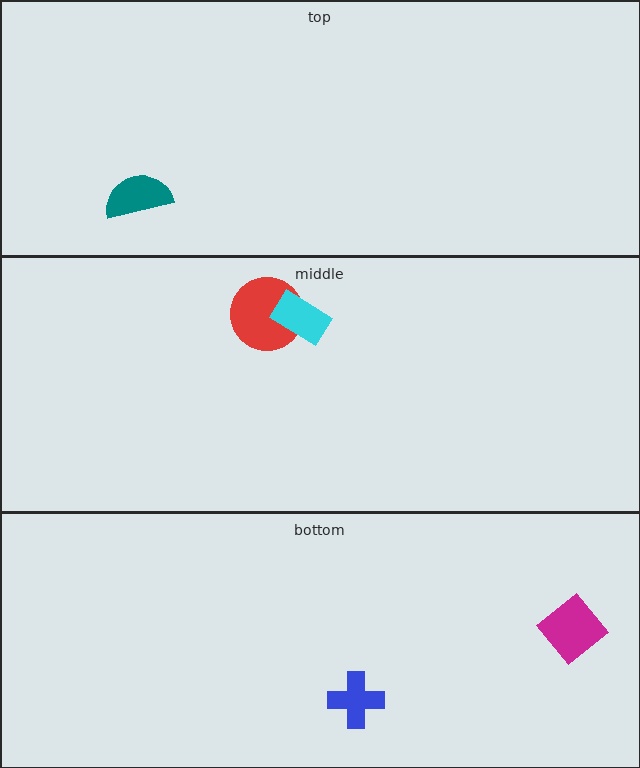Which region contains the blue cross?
The bottom region.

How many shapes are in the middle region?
2.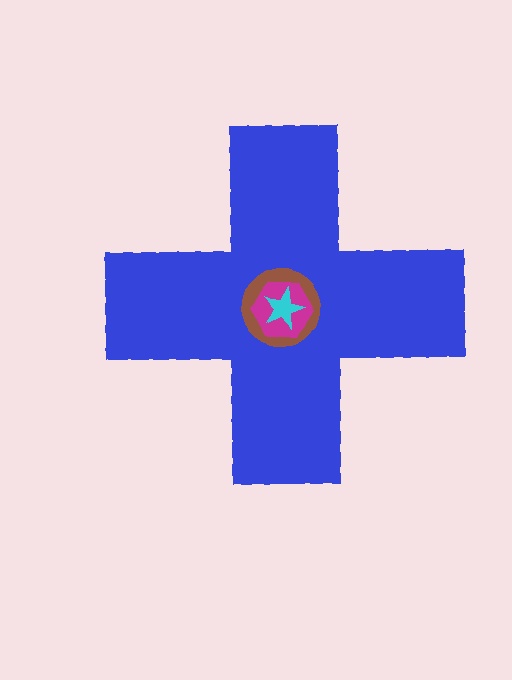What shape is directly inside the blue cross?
The brown circle.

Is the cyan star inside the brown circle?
Yes.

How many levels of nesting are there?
4.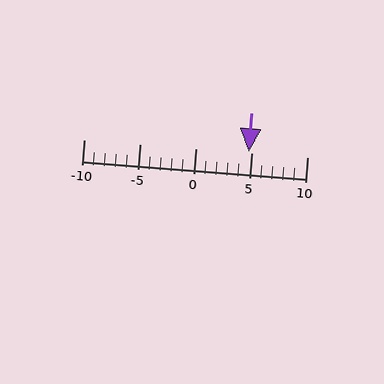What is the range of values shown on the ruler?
The ruler shows values from -10 to 10.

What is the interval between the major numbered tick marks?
The major tick marks are spaced 5 units apart.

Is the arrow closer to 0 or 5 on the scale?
The arrow is closer to 5.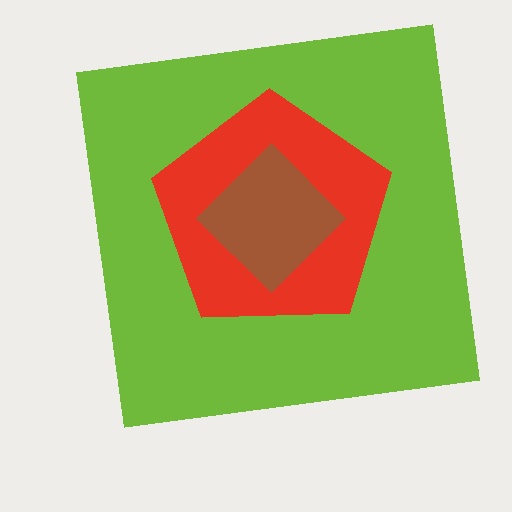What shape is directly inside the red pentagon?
The brown diamond.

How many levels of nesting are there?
3.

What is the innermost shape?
The brown diamond.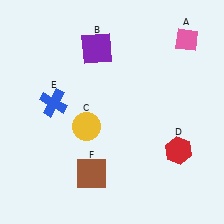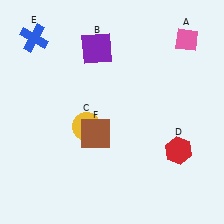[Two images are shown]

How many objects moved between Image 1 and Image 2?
2 objects moved between the two images.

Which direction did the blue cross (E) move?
The blue cross (E) moved up.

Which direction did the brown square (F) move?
The brown square (F) moved up.